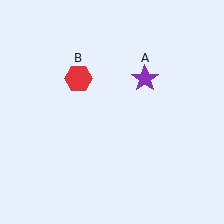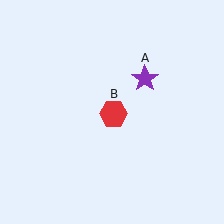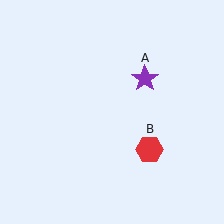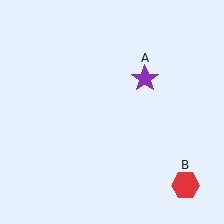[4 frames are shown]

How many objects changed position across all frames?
1 object changed position: red hexagon (object B).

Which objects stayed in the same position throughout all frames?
Purple star (object A) remained stationary.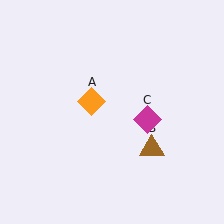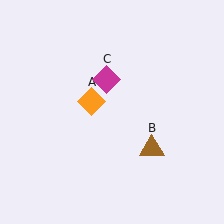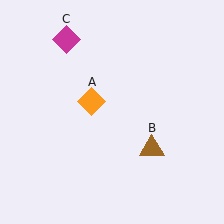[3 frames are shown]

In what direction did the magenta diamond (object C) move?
The magenta diamond (object C) moved up and to the left.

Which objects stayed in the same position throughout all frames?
Orange diamond (object A) and brown triangle (object B) remained stationary.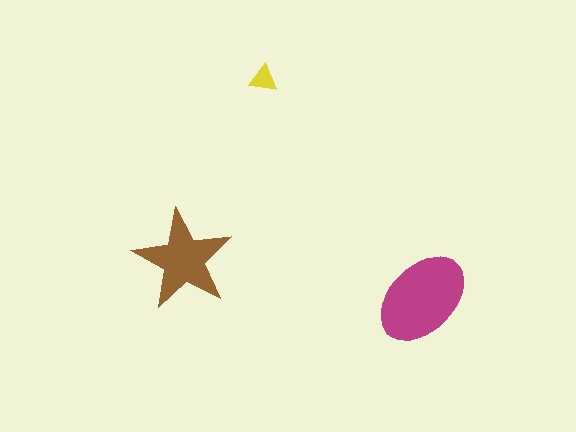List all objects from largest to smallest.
The magenta ellipse, the brown star, the yellow triangle.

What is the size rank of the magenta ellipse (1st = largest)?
1st.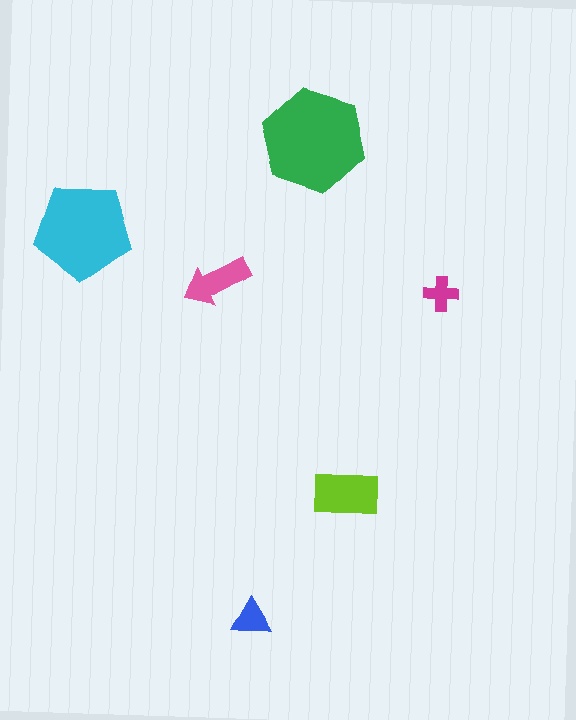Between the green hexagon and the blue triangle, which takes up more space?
The green hexagon.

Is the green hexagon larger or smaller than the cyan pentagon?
Larger.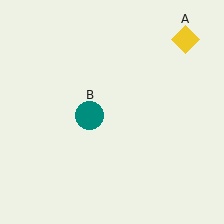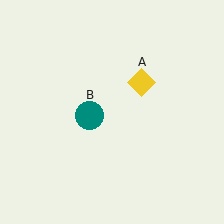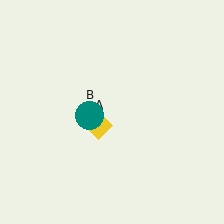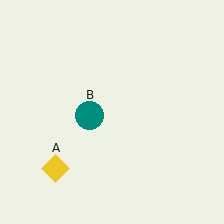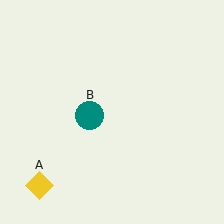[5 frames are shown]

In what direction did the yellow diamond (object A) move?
The yellow diamond (object A) moved down and to the left.